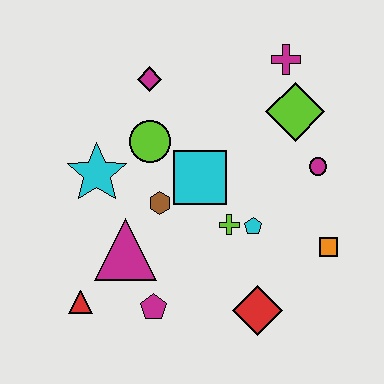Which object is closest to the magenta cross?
The lime diamond is closest to the magenta cross.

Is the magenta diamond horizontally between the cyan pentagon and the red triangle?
Yes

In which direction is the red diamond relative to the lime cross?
The red diamond is below the lime cross.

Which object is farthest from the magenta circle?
The red triangle is farthest from the magenta circle.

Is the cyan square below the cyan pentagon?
No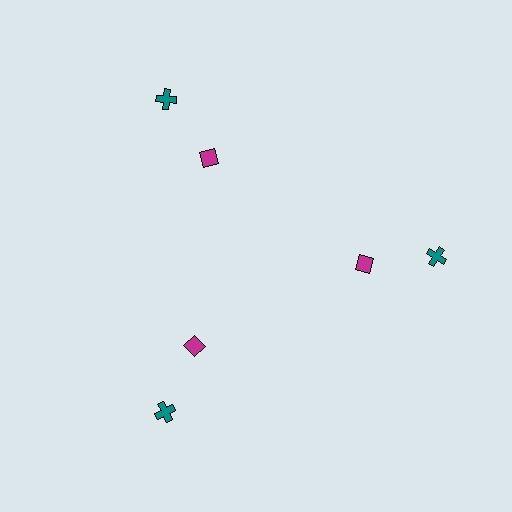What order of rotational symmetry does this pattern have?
This pattern has 3-fold rotational symmetry.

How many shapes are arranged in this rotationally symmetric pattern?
There are 6 shapes, arranged in 3 groups of 2.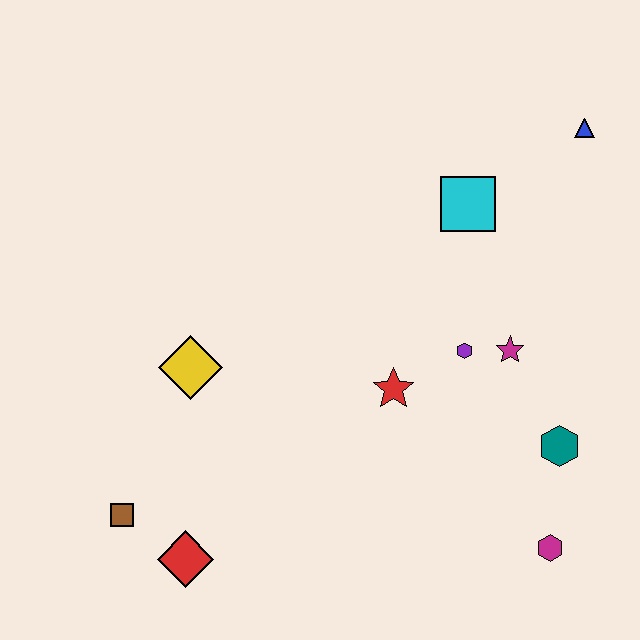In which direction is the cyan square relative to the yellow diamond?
The cyan square is to the right of the yellow diamond.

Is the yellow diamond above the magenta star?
No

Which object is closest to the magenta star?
The purple hexagon is closest to the magenta star.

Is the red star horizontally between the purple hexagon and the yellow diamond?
Yes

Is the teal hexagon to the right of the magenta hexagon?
Yes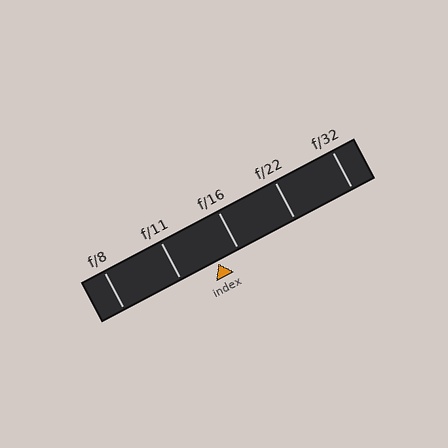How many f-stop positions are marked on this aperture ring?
There are 5 f-stop positions marked.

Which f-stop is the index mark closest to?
The index mark is closest to f/16.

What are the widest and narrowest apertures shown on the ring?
The widest aperture shown is f/8 and the narrowest is f/32.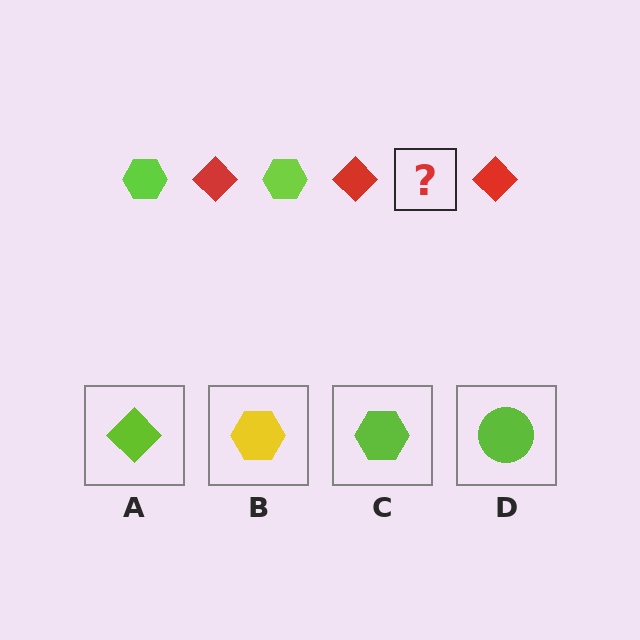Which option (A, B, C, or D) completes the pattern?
C.